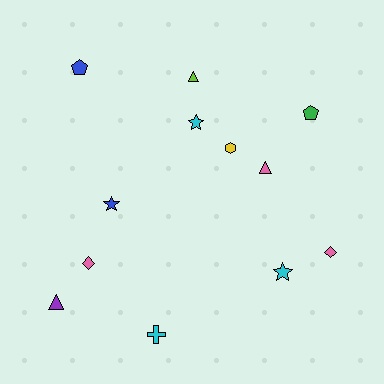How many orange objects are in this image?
There are no orange objects.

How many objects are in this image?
There are 12 objects.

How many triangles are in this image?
There are 3 triangles.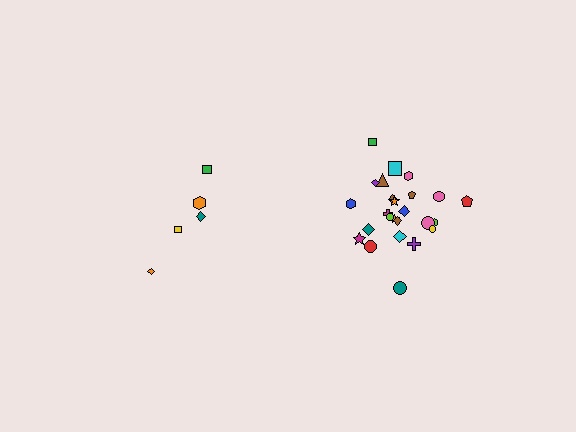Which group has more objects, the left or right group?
The right group.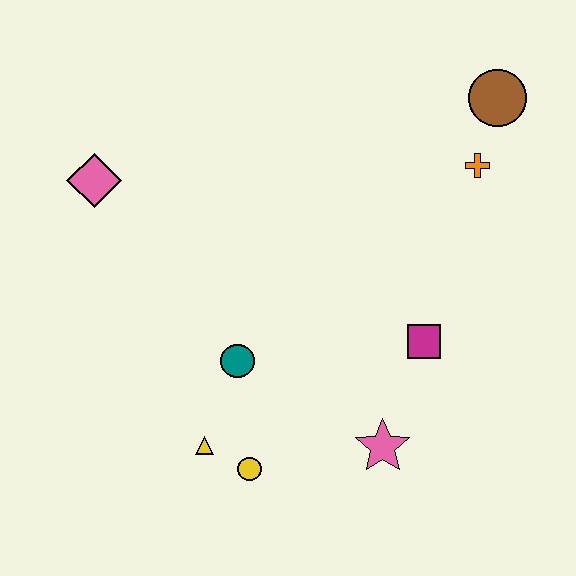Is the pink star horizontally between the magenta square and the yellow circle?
Yes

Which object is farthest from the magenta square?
The pink diamond is farthest from the magenta square.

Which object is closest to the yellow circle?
The yellow triangle is closest to the yellow circle.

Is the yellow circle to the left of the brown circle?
Yes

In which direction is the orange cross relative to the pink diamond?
The orange cross is to the right of the pink diamond.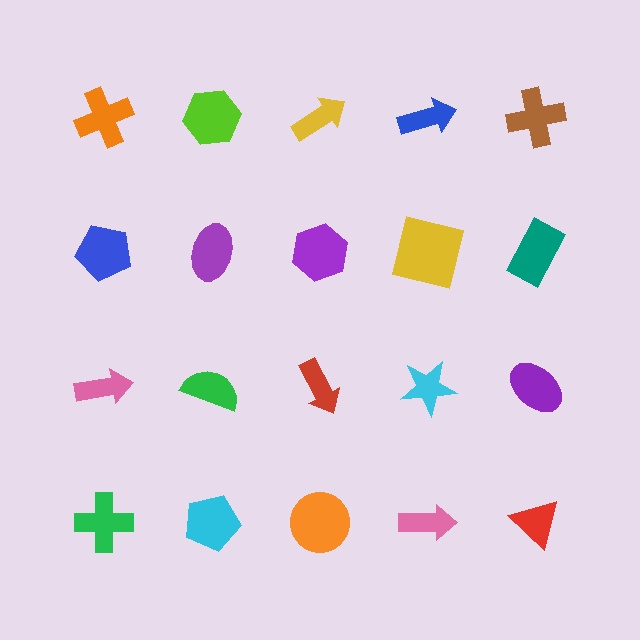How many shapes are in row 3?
5 shapes.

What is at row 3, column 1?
A pink arrow.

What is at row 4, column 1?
A green cross.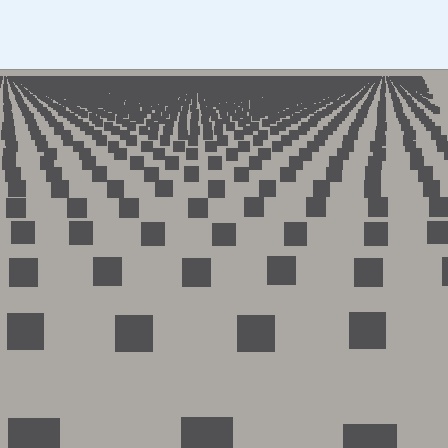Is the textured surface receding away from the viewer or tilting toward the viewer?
The surface is receding away from the viewer. Texture elements get smaller and denser toward the top.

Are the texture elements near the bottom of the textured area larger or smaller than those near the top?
Larger. Near the bottom, elements are closer to the viewer and appear at a bigger on-screen size.